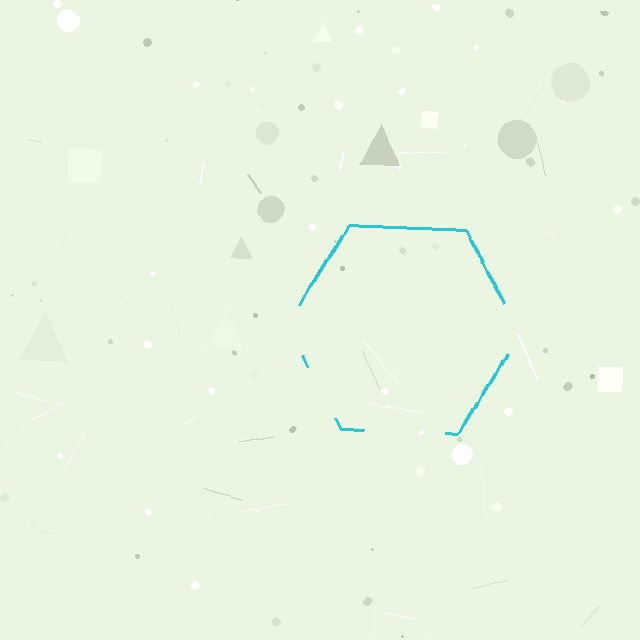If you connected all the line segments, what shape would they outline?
They would outline a hexagon.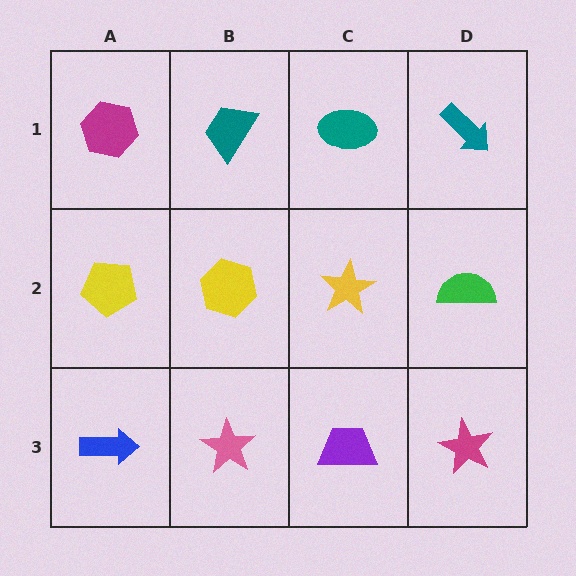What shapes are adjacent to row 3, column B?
A yellow hexagon (row 2, column B), a blue arrow (row 3, column A), a purple trapezoid (row 3, column C).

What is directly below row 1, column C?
A yellow star.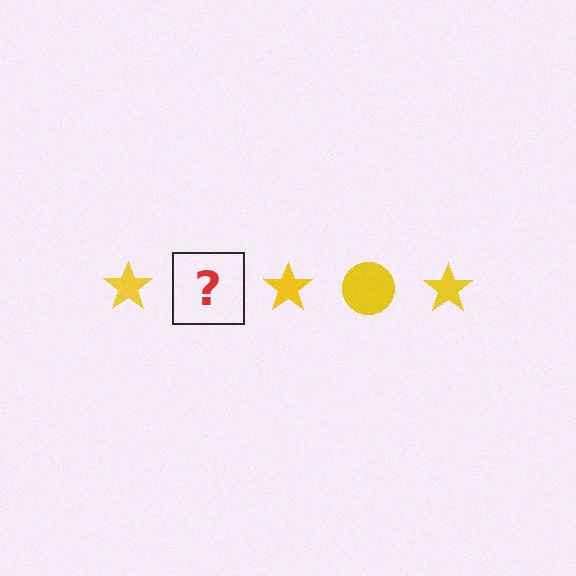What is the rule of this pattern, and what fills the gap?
The rule is that the pattern cycles through star, circle shapes in yellow. The gap should be filled with a yellow circle.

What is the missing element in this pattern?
The missing element is a yellow circle.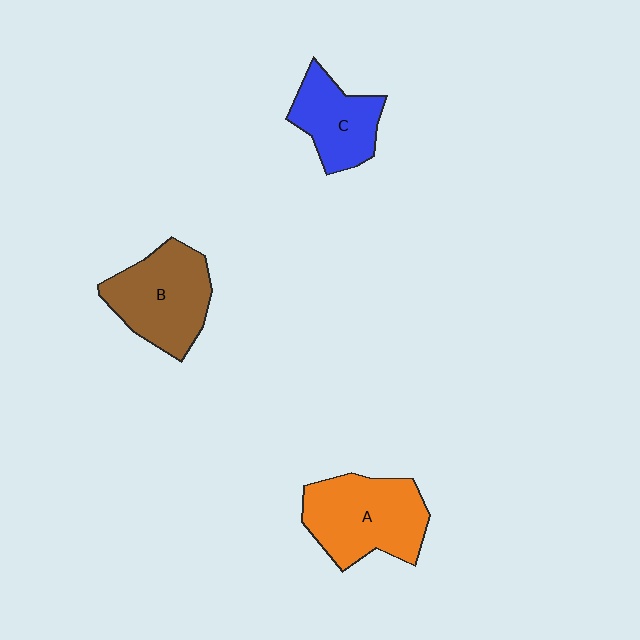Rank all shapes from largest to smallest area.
From largest to smallest: A (orange), B (brown), C (blue).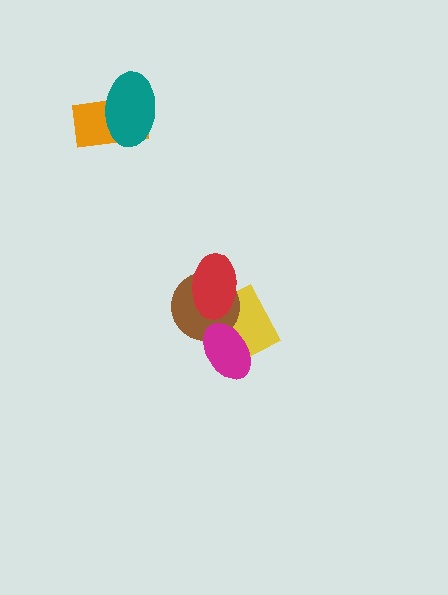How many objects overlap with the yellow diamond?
3 objects overlap with the yellow diamond.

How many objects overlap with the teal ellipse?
1 object overlaps with the teal ellipse.